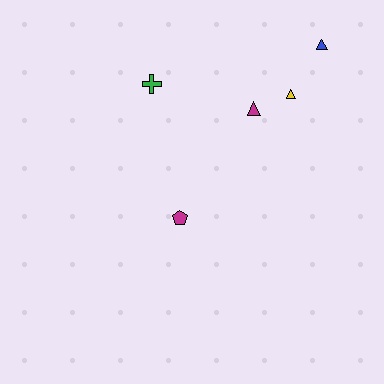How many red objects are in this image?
There are no red objects.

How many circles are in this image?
There are no circles.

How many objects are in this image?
There are 5 objects.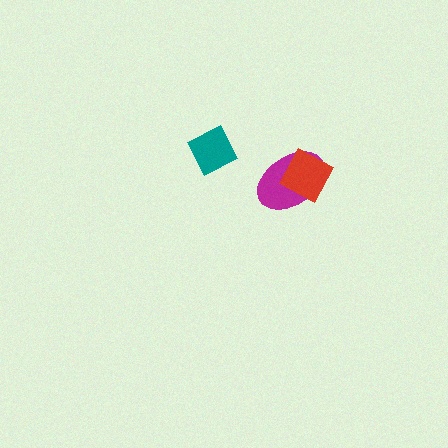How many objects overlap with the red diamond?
1 object overlaps with the red diamond.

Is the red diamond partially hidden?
No, no other shape covers it.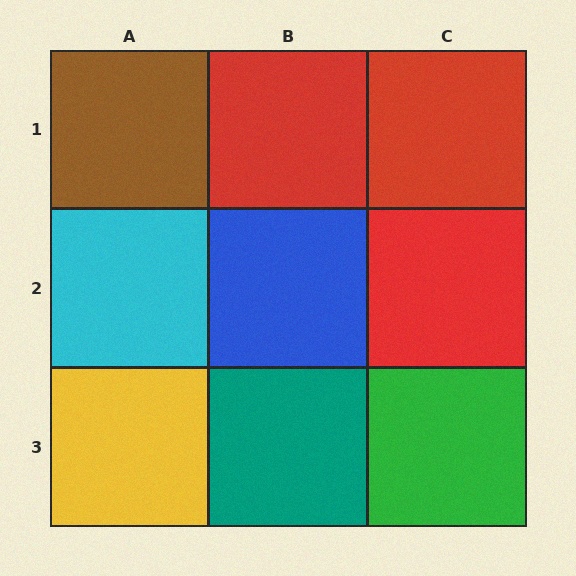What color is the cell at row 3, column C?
Green.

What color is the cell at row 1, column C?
Red.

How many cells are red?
3 cells are red.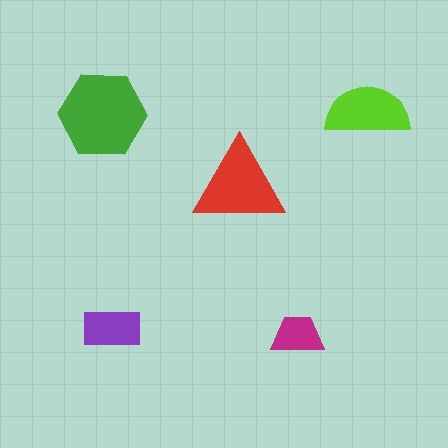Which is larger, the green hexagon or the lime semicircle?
The green hexagon.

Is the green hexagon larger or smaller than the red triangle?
Larger.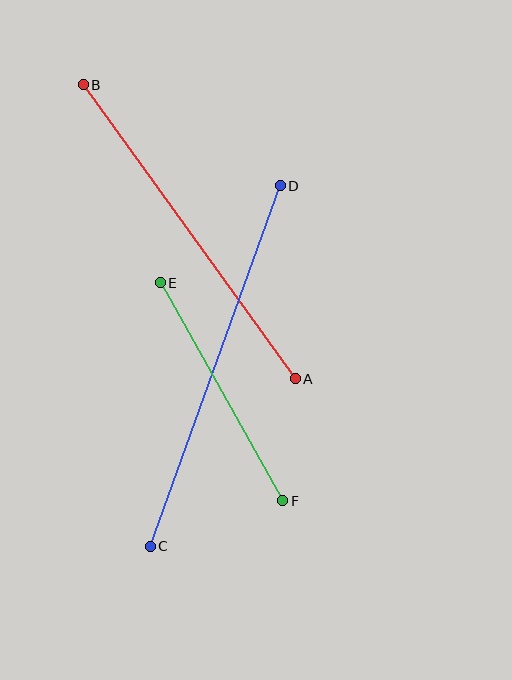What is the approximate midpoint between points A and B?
The midpoint is at approximately (189, 232) pixels.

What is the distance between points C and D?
The distance is approximately 383 pixels.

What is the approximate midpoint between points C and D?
The midpoint is at approximately (215, 366) pixels.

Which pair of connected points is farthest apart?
Points C and D are farthest apart.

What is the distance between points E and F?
The distance is approximately 250 pixels.